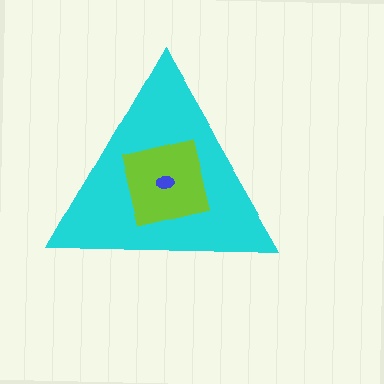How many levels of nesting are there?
3.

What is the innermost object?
The blue ellipse.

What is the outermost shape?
The cyan triangle.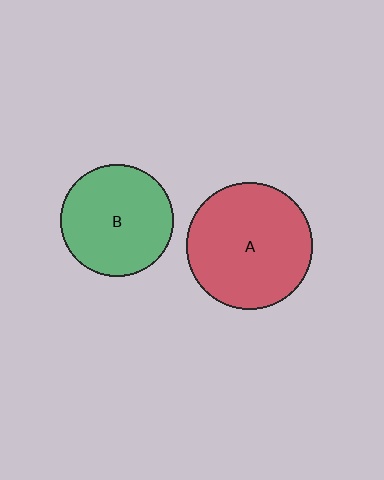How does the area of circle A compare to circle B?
Approximately 1.3 times.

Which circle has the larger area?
Circle A (red).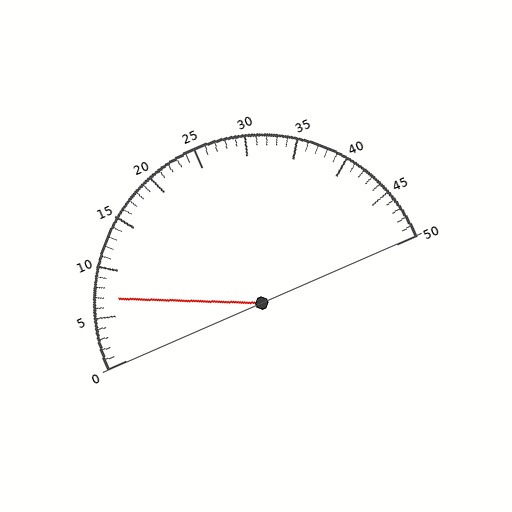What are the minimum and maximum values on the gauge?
The gauge ranges from 0 to 50.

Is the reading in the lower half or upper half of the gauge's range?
The reading is in the lower half of the range (0 to 50).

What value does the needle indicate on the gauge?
The needle indicates approximately 7.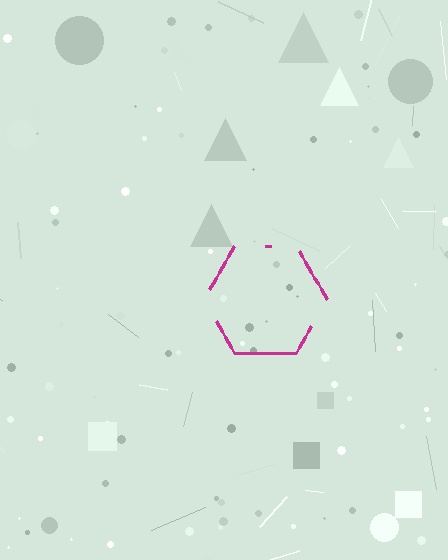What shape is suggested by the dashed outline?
The dashed outline suggests a hexagon.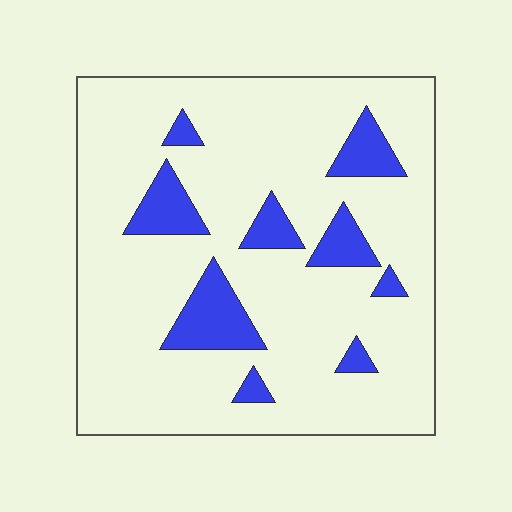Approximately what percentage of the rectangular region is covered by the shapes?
Approximately 15%.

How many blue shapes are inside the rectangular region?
9.